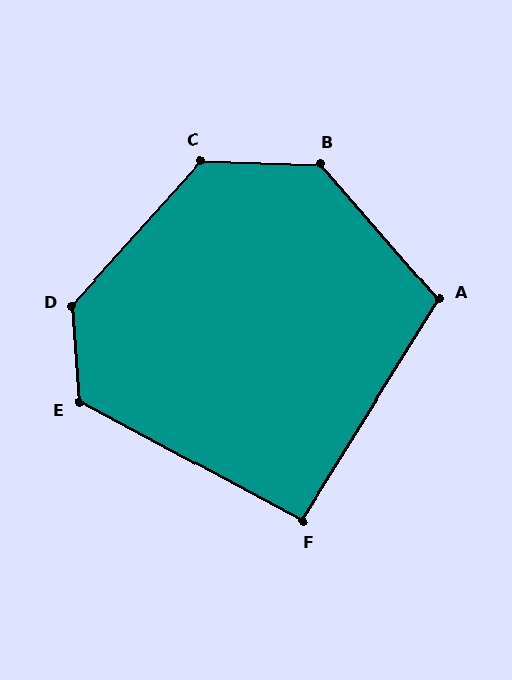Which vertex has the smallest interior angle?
F, at approximately 93 degrees.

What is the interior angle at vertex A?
Approximately 107 degrees (obtuse).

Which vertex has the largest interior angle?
D, at approximately 134 degrees.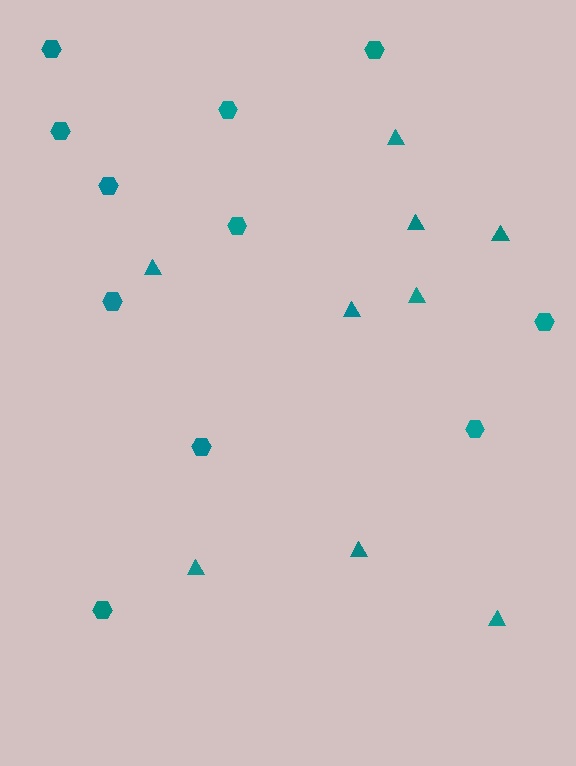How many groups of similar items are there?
There are 2 groups: one group of triangles (9) and one group of hexagons (11).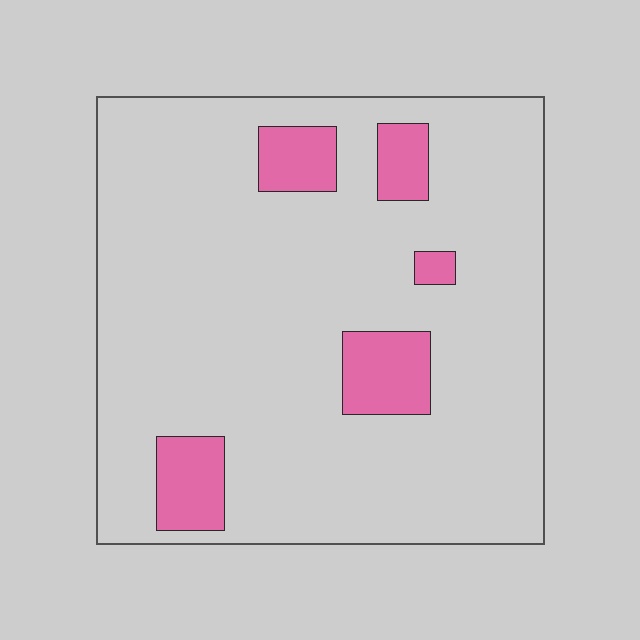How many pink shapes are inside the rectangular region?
5.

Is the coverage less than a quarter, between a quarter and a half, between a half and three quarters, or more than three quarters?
Less than a quarter.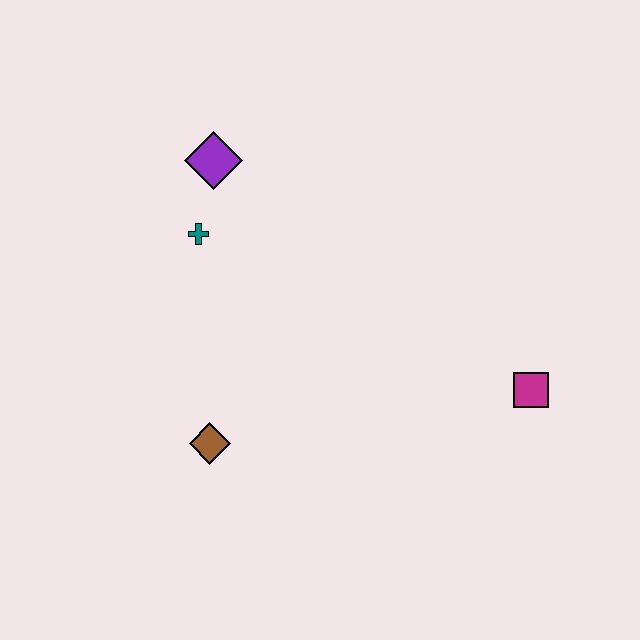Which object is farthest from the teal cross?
The magenta square is farthest from the teal cross.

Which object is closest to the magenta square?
The brown diamond is closest to the magenta square.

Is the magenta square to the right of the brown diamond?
Yes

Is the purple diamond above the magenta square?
Yes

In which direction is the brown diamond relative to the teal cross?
The brown diamond is below the teal cross.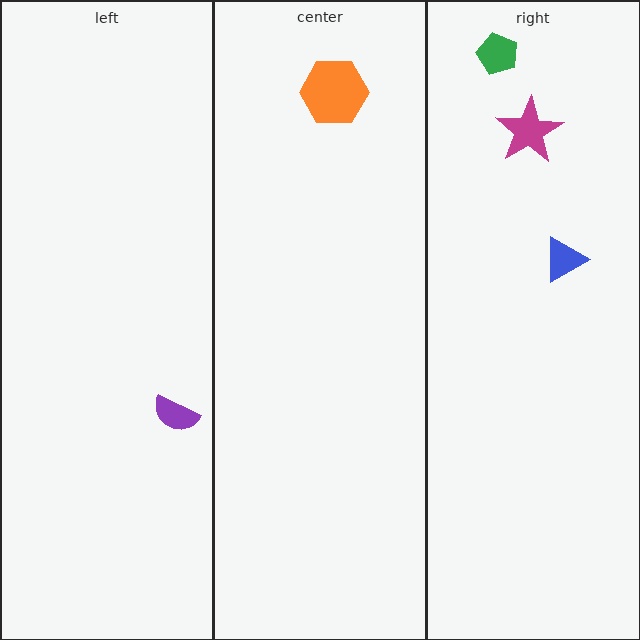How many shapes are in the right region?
3.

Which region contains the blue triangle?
The right region.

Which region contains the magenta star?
The right region.